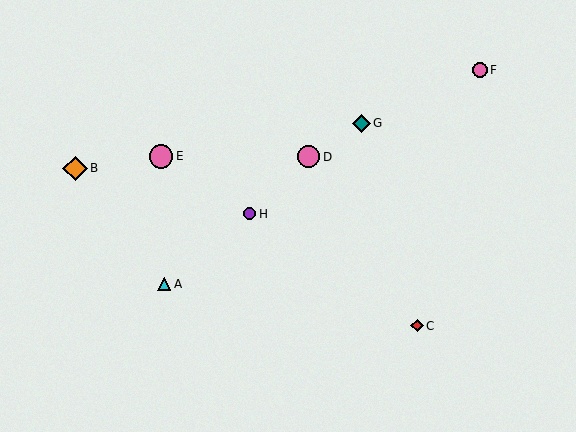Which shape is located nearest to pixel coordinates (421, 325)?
The red diamond (labeled C) at (417, 326) is nearest to that location.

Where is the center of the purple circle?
The center of the purple circle is at (250, 214).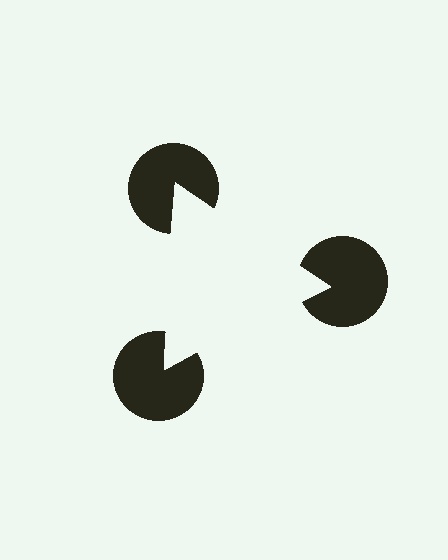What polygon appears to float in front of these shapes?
An illusory triangle — its edges are inferred from the aligned wedge cuts in the pac-man discs, not physically drawn.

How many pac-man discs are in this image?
There are 3 — one at each vertex of the illusory triangle.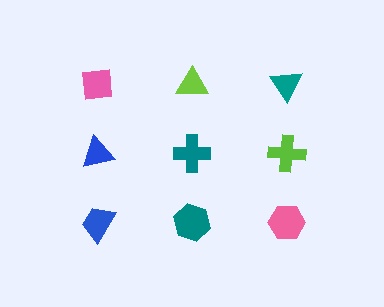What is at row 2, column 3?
A lime cross.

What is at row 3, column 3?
A pink hexagon.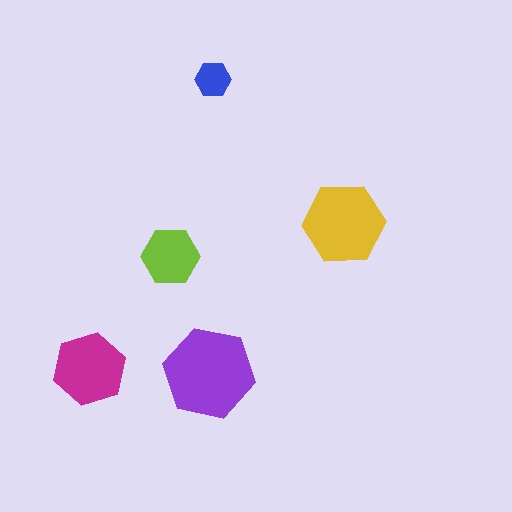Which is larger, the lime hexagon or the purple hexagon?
The purple one.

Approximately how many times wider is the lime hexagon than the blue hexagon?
About 1.5 times wider.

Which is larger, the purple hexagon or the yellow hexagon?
The purple one.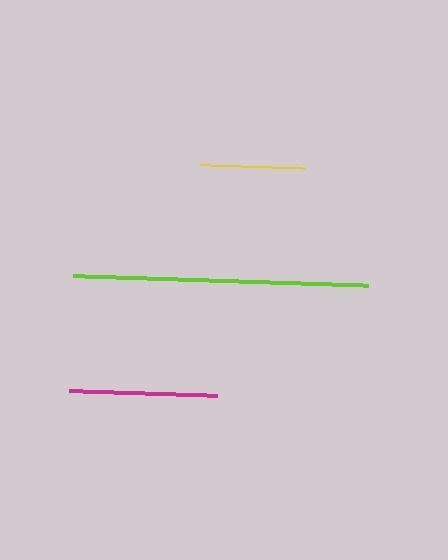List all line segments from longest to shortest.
From longest to shortest: lime, magenta, yellow.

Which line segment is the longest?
The lime line is the longest at approximately 295 pixels.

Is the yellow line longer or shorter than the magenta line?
The magenta line is longer than the yellow line.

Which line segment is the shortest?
The yellow line is the shortest at approximately 105 pixels.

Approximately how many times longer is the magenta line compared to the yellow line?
The magenta line is approximately 1.4 times the length of the yellow line.